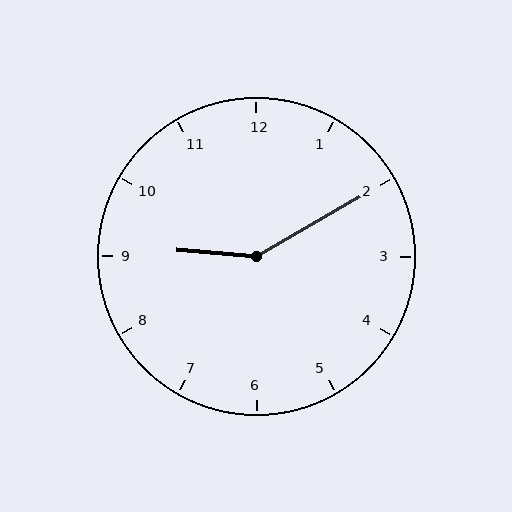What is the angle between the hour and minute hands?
Approximately 145 degrees.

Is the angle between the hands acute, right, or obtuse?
It is obtuse.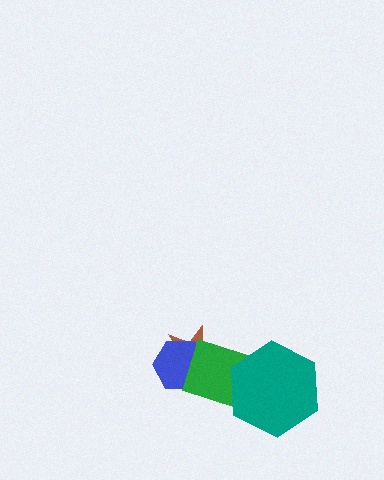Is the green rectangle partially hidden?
Yes, it is partially covered by another shape.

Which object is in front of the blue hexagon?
The green rectangle is in front of the blue hexagon.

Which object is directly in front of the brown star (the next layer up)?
The blue hexagon is directly in front of the brown star.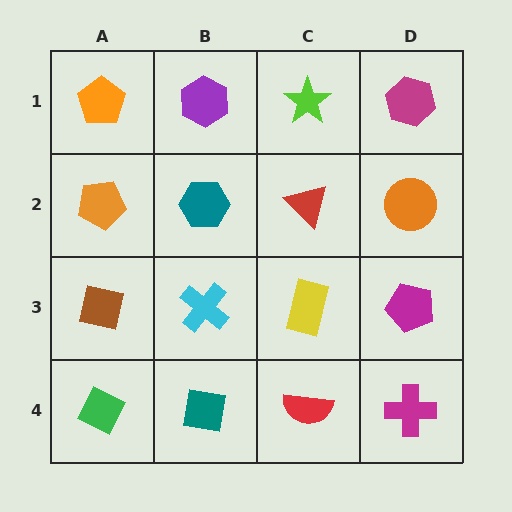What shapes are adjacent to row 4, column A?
A brown square (row 3, column A), a teal square (row 4, column B).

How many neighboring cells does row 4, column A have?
2.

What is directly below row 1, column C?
A red triangle.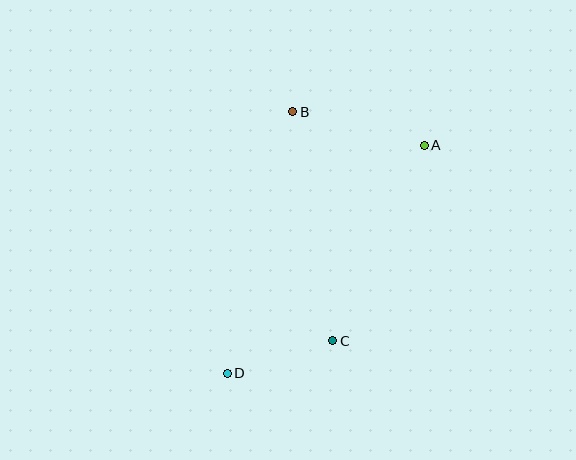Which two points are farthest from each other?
Points A and D are farthest from each other.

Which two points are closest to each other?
Points C and D are closest to each other.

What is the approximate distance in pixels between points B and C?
The distance between B and C is approximately 233 pixels.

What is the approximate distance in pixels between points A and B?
The distance between A and B is approximately 136 pixels.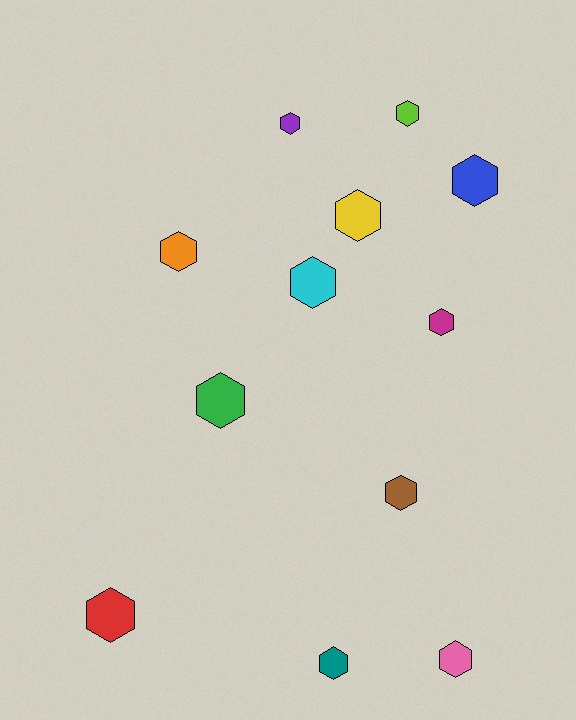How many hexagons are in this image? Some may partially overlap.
There are 12 hexagons.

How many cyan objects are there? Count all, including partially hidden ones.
There is 1 cyan object.